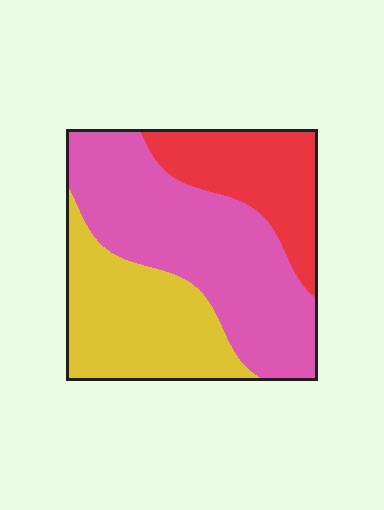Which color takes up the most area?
Pink, at roughly 45%.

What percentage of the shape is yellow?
Yellow takes up between a sixth and a third of the shape.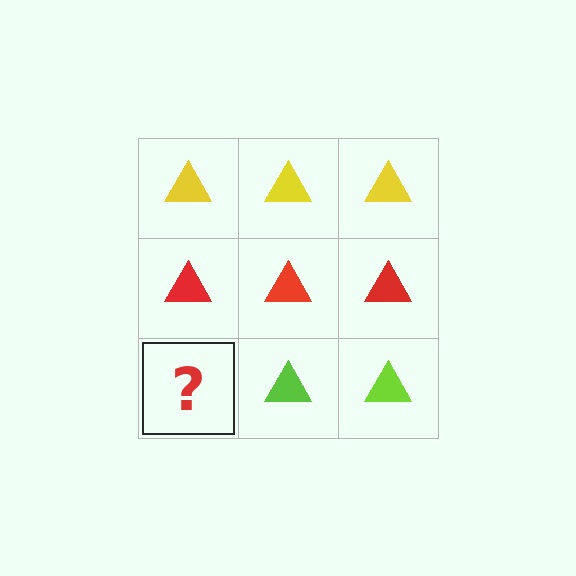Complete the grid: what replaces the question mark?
The question mark should be replaced with a lime triangle.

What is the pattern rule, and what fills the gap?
The rule is that each row has a consistent color. The gap should be filled with a lime triangle.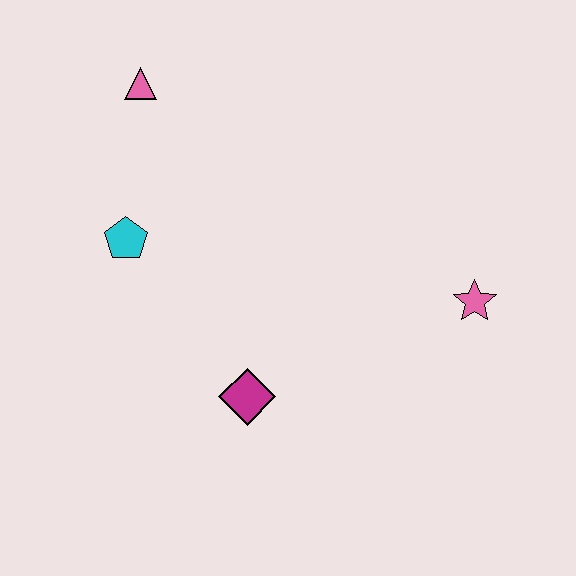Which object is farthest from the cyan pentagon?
The pink star is farthest from the cyan pentagon.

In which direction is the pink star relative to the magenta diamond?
The pink star is to the right of the magenta diamond.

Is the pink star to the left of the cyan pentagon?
No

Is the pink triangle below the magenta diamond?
No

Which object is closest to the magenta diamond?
The cyan pentagon is closest to the magenta diamond.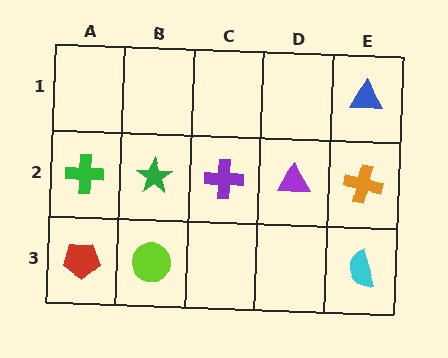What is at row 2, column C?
A purple cross.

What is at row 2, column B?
A green star.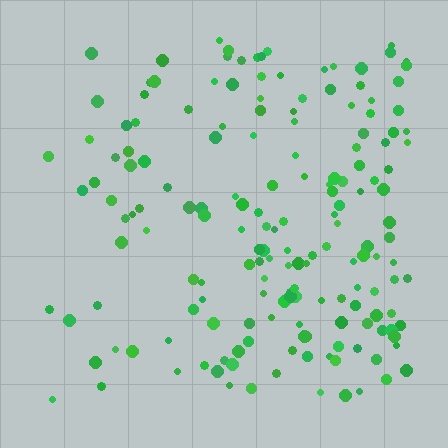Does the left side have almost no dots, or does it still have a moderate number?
Still a moderate number, just noticeably fewer than the right.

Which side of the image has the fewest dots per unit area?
The left.